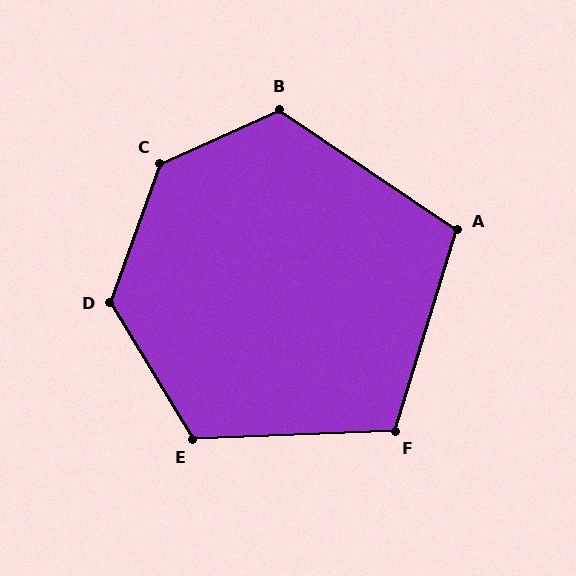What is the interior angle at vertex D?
Approximately 129 degrees (obtuse).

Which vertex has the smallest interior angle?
A, at approximately 107 degrees.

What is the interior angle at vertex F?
Approximately 109 degrees (obtuse).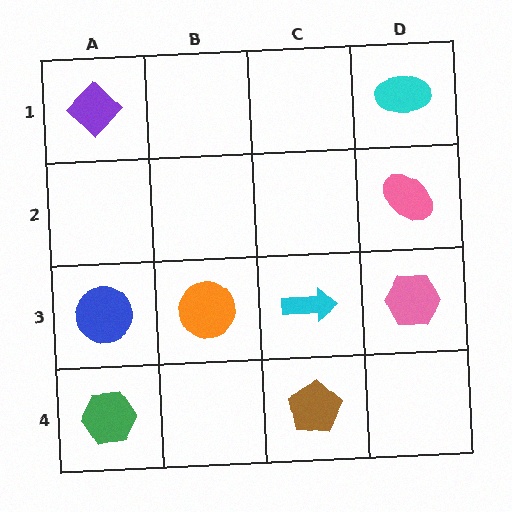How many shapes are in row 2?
1 shape.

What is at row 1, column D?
A cyan ellipse.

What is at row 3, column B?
An orange circle.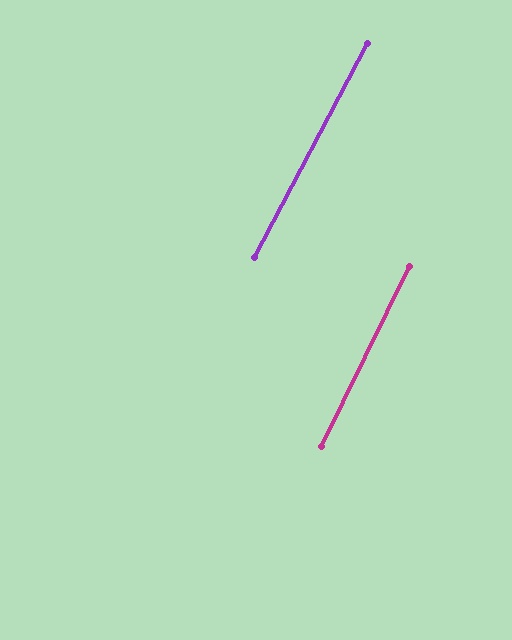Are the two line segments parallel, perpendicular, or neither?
Parallel — their directions differ by only 1.9°.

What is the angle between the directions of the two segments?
Approximately 2 degrees.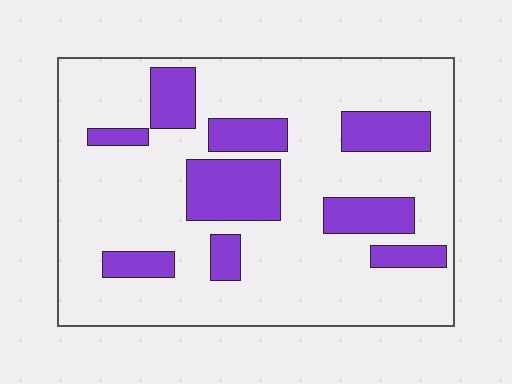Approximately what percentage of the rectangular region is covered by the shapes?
Approximately 25%.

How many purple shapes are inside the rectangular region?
9.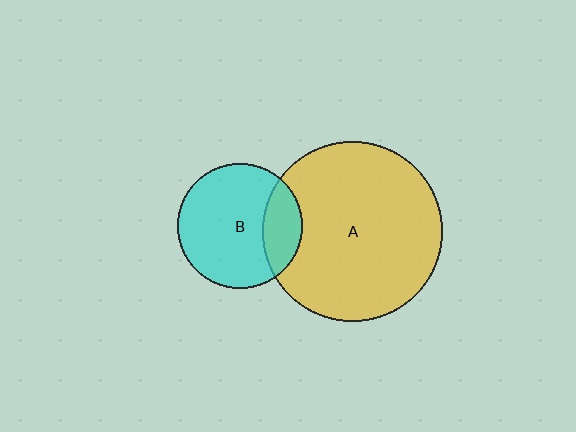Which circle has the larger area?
Circle A (yellow).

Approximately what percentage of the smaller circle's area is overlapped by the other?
Approximately 20%.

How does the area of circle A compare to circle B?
Approximately 2.1 times.